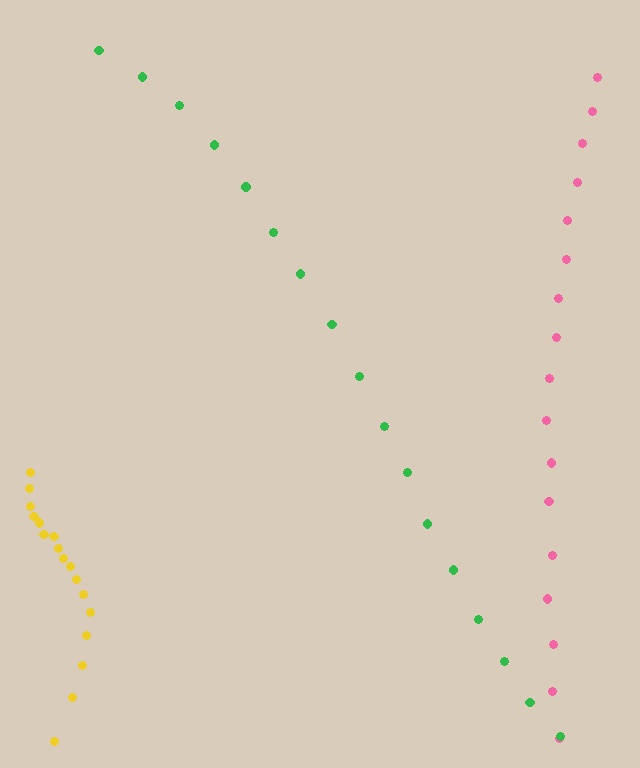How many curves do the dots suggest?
There are 3 distinct paths.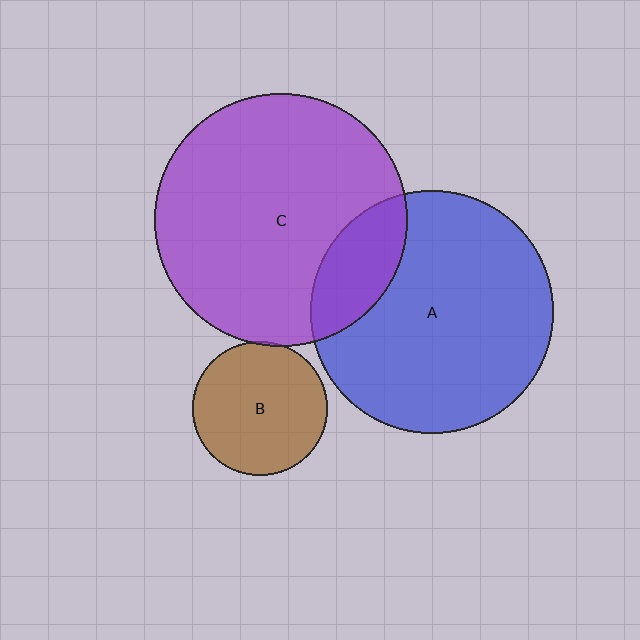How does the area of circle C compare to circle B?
Approximately 3.5 times.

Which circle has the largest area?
Circle C (purple).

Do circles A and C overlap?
Yes.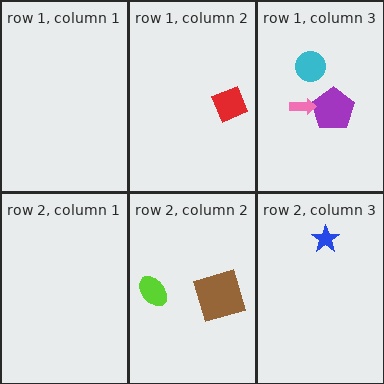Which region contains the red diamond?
The row 1, column 2 region.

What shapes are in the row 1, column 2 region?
The red diamond.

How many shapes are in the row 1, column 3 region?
3.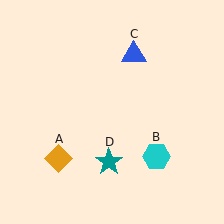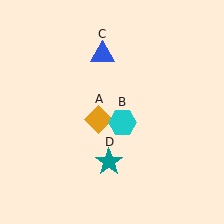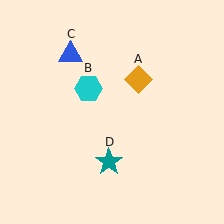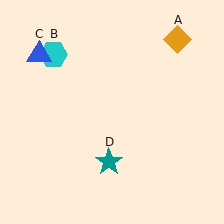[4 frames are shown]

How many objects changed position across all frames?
3 objects changed position: orange diamond (object A), cyan hexagon (object B), blue triangle (object C).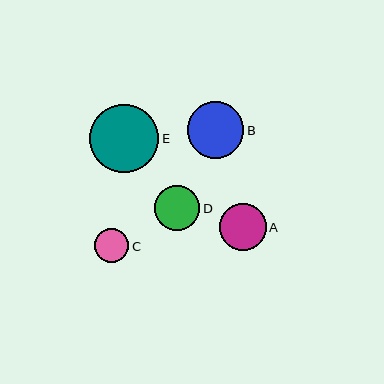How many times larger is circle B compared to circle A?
Circle B is approximately 1.2 times the size of circle A.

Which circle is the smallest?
Circle C is the smallest with a size of approximately 34 pixels.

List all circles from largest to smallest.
From largest to smallest: E, B, A, D, C.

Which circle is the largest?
Circle E is the largest with a size of approximately 69 pixels.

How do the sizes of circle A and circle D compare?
Circle A and circle D are approximately the same size.